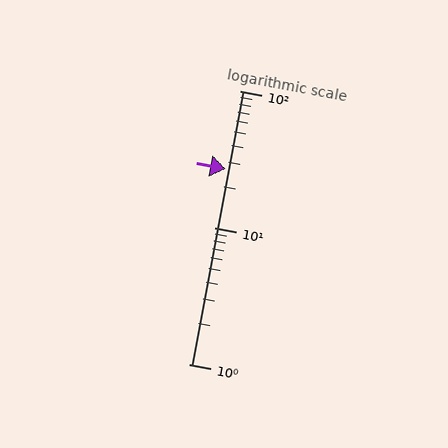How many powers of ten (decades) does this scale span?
The scale spans 2 decades, from 1 to 100.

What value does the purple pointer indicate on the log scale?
The pointer indicates approximately 27.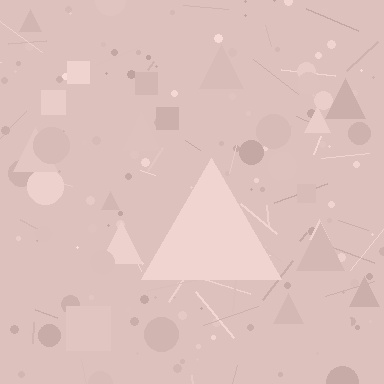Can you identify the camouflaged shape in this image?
The camouflaged shape is a triangle.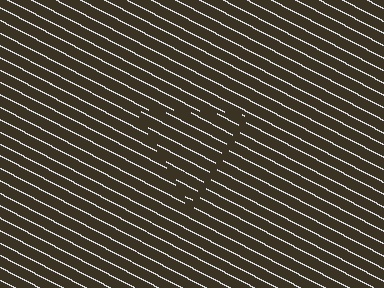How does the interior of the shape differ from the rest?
The interior of the shape contains the same grating, shifted by half a period — the contour is defined by the phase discontinuity where line-ends from the inner and outer gratings abut.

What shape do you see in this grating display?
An illusory triangle. The interior of the shape contains the same grating, shifted by half a period — the contour is defined by the phase discontinuity where line-ends from the inner and outer gratings abut.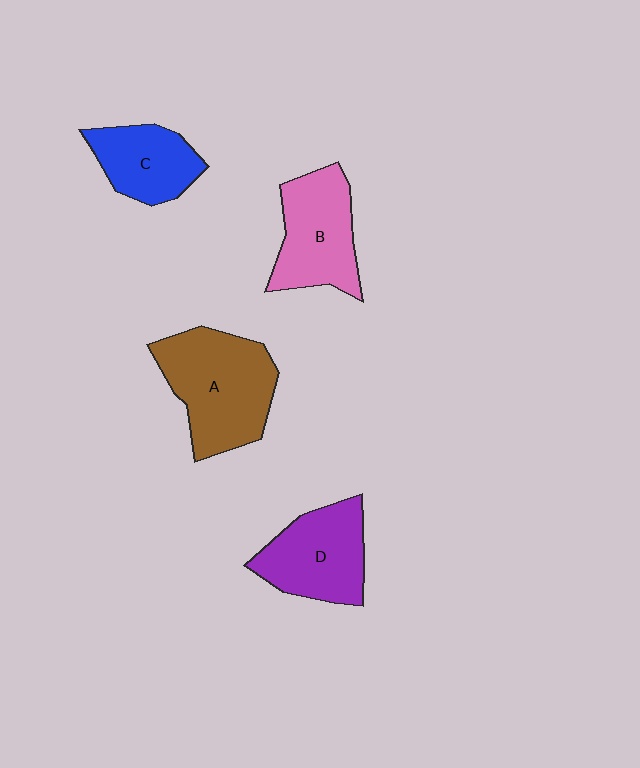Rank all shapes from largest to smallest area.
From largest to smallest: A (brown), B (pink), D (purple), C (blue).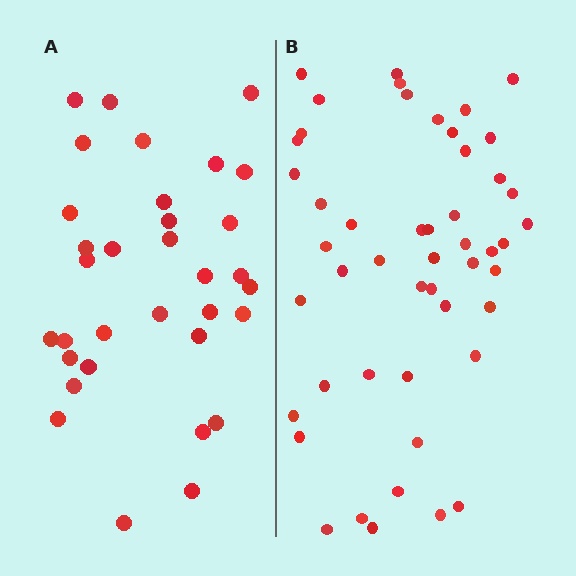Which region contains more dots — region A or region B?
Region B (the right region) has more dots.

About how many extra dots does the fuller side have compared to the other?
Region B has approximately 15 more dots than region A.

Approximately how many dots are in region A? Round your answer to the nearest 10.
About 30 dots. (The exact count is 33, which rounds to 30.)